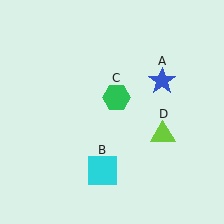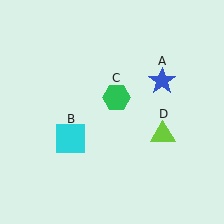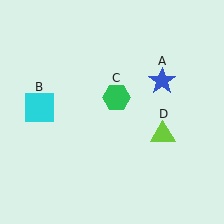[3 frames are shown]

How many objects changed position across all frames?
1 object changed position: cyan square (object B).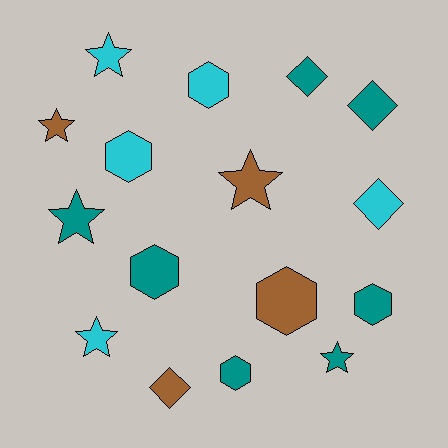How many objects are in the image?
There are 16 objects.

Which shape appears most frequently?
Hexagon, with 6 objects.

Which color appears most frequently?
Teal, with 7 objects.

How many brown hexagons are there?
There is 1 brown hexagon.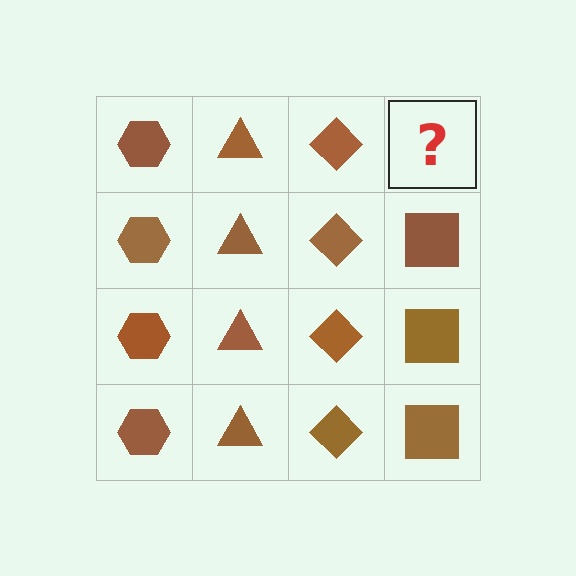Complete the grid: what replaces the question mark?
The question mark should be replaced with a brown square.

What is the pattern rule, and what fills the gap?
The rule is that each column has a consistent shape. The gap should be filled with a brown square.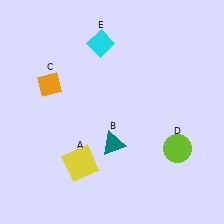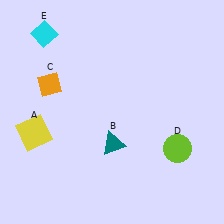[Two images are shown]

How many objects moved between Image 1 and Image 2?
2 objects moved between the two images.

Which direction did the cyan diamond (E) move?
The cyan diamond (E) moved left.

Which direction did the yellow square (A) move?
The yellow square (A) moved left.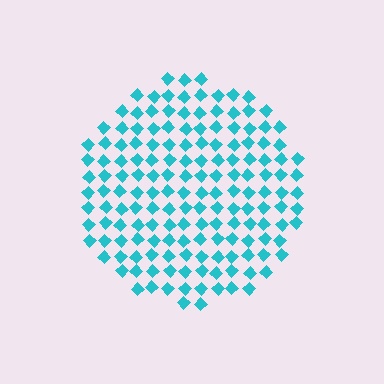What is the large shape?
The large shape is a circle.